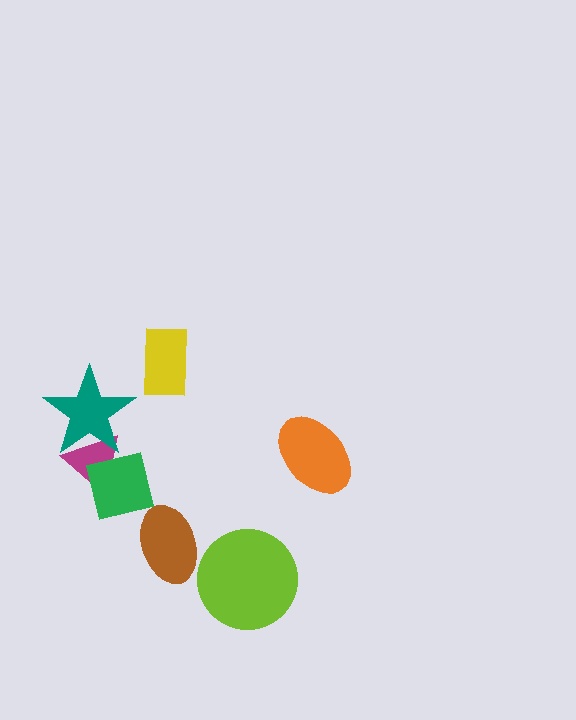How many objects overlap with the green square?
2 objects overlap with the green square.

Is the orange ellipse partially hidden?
No, no other shape covers it.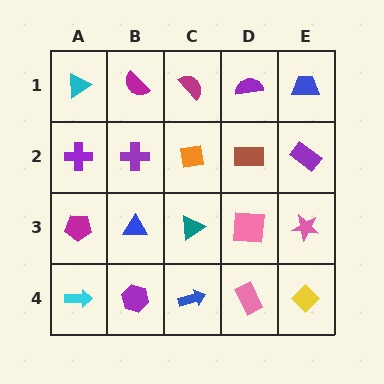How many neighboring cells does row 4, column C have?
3.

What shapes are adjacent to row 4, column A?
A magenta pentagon (row 3, column A), a purple hexagon (row 4, column B).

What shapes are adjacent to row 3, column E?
A purple rectangle (row 2, column E), a yellow diamond (row 4, column E), a pink square (row 3, column D).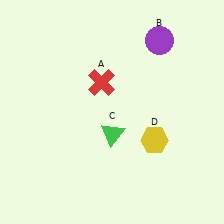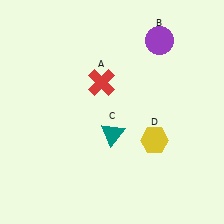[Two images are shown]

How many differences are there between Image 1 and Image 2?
There is 1 difference between the two images.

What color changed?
The triangle (C) changed from green in Image 1 to teal in Image 2.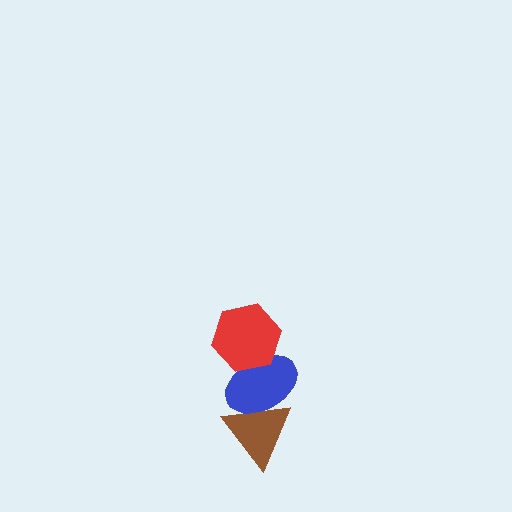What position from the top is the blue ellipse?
The blue ellipse is 2nd from the top.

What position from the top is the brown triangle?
The brown triangle is 3rd from the top.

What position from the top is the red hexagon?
The red hexagon is 1st from the top.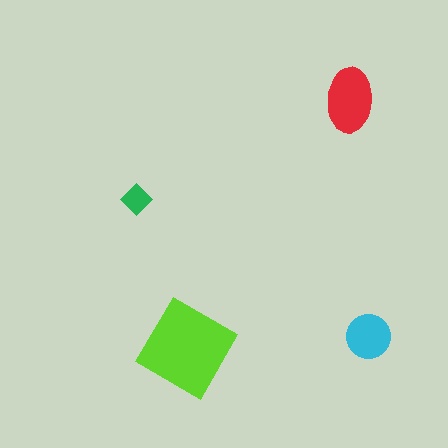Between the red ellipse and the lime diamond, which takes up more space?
The lime diamond.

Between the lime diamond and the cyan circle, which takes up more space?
The lime diamond.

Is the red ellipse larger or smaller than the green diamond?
Larger.